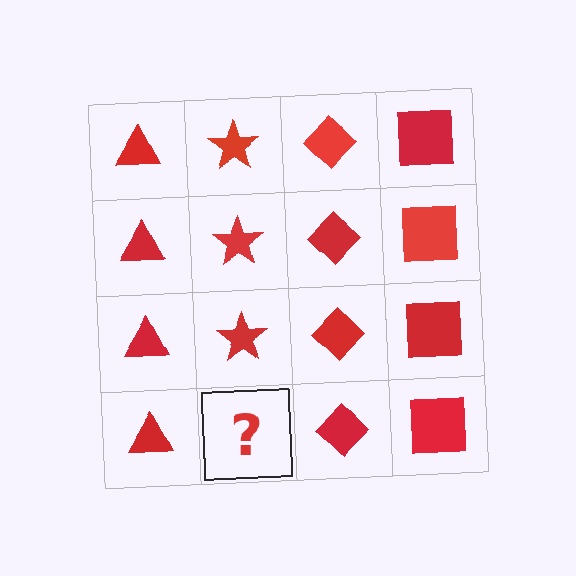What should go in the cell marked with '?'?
The missing cell should contain a red star.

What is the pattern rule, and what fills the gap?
The rule is that each column has a consistent shape. The gap should be filled with a red star.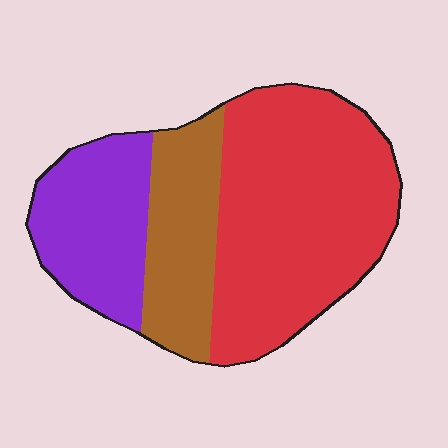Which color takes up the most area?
Red, at roughly 55%.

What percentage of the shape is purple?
Purple takes up about one quarter (1/4) of the shape.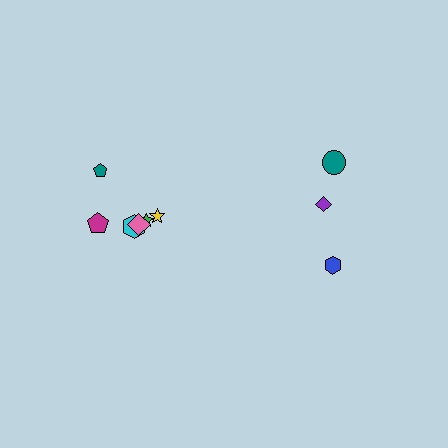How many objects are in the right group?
There are 3 objects.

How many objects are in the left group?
There are 6 objects.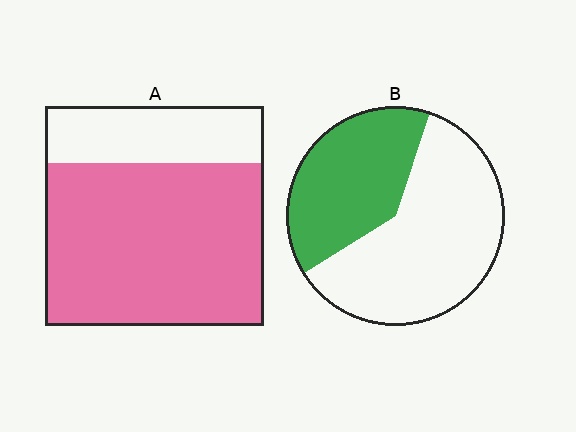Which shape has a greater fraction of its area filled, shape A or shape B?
Shape A.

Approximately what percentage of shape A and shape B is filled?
A is approximately 75% and B is approximately 40%.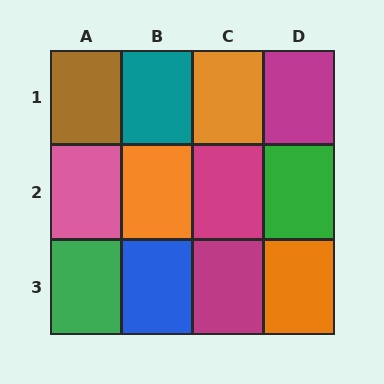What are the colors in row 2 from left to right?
Pink, orange, magenta, green.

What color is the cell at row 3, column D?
Orange.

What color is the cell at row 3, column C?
Magenta.